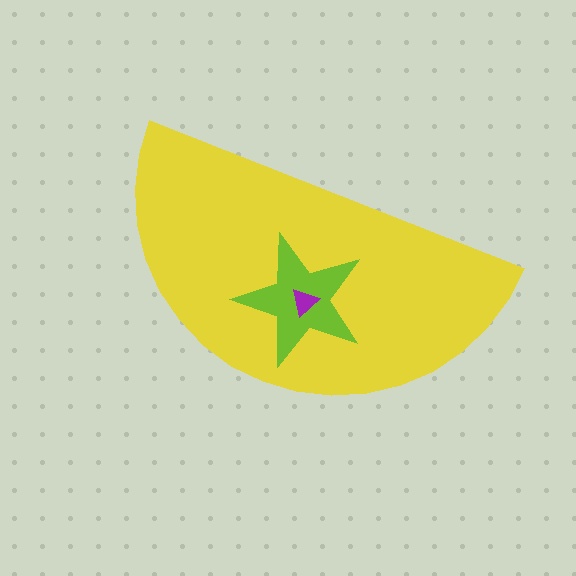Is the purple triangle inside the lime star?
Yes.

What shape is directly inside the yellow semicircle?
The lime star.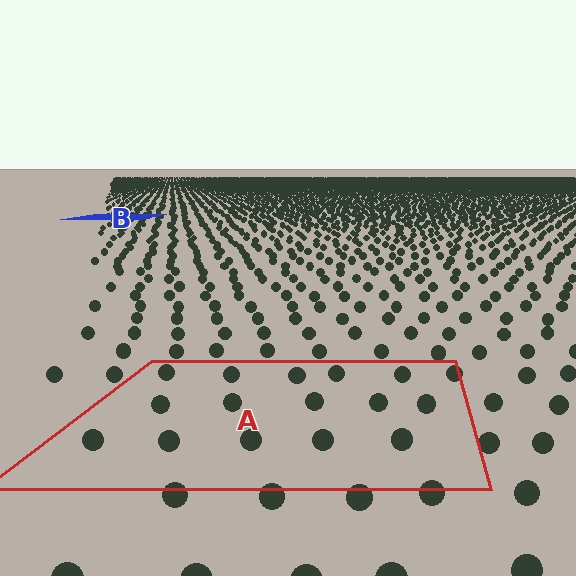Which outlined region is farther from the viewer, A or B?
Region B is farther from the viewer — the texture elements inside it appear smaller and more densely packed.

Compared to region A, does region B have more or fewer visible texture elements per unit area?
Region B has more texture elements per unit area — they are packed more densely because it is farther away.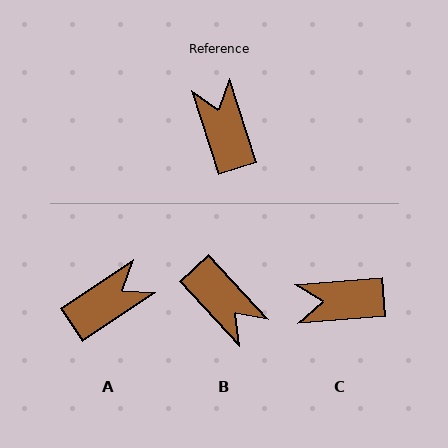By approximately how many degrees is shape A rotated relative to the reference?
Approximately 74 degrees clockwise.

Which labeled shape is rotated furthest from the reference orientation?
B, about 156 degrees away.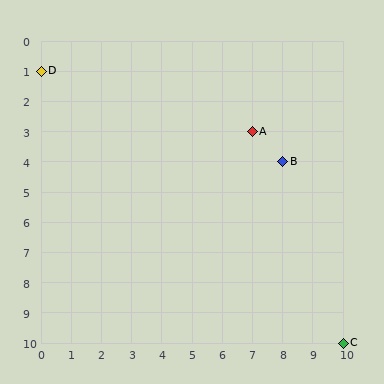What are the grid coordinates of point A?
Point A is at grid coordinates (7, 3).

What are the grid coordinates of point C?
Point C is at grid coordinates (10, 10).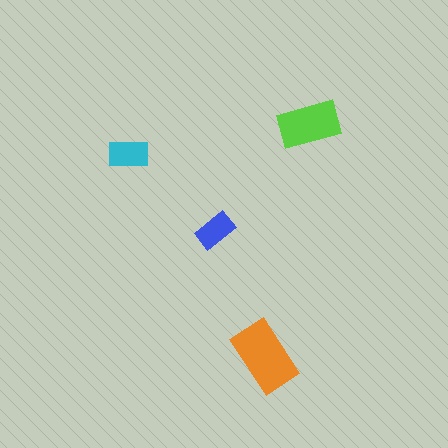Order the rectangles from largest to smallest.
the orange one, the lime one, the cyan one, the blue one.